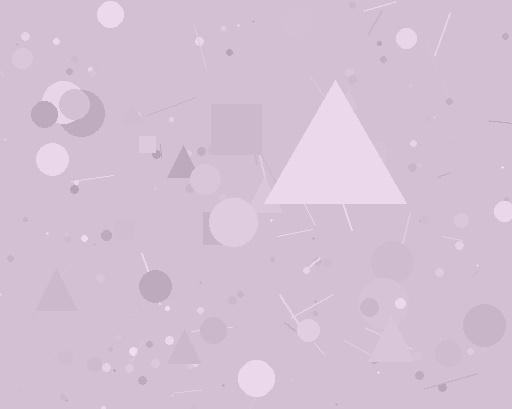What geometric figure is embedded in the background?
A triangle is embedded in the background.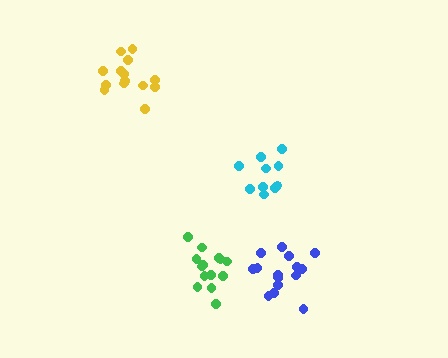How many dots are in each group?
Group 1: 10 dots, Group 2: 16 dots, Group 3: 14 dots, Group 4: 14 dots (54 total).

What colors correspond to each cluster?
The clusters are colored: cyan, blue, green, yellow.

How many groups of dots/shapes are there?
There are 4 groups.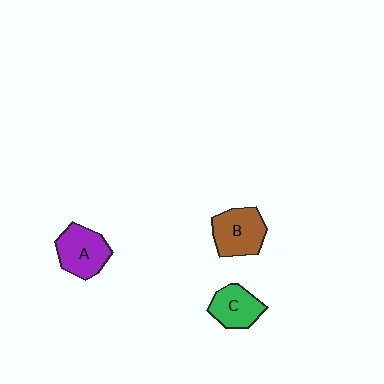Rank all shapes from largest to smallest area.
From largest to smallest: B (brown), A (purple), C (green).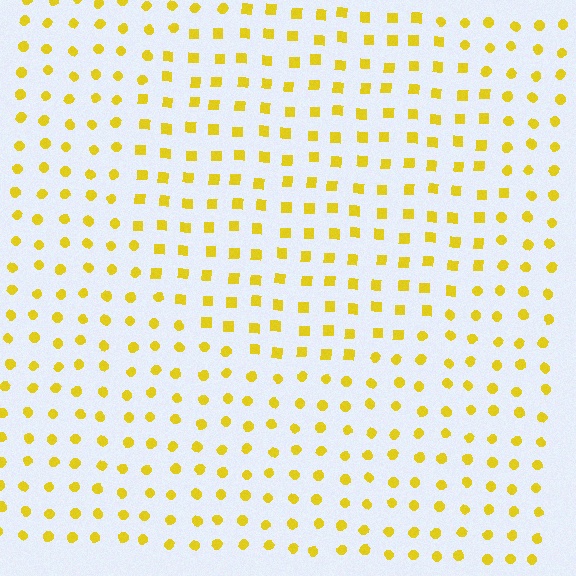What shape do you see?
I see a circle.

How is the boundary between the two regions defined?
The boundary is defined by a change in element shape: squares inside vs. circles outside. All elements share the same color and spacing.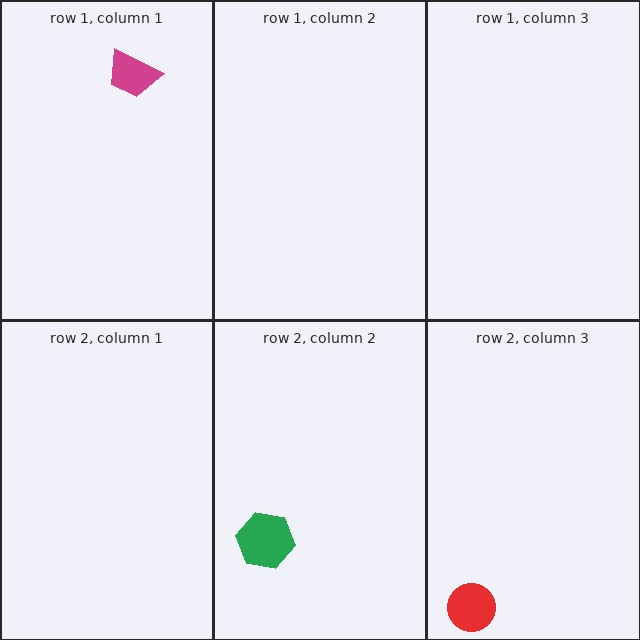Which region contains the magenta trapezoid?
The row 1, column 1 region.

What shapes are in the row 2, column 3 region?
The red circle.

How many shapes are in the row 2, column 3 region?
1.